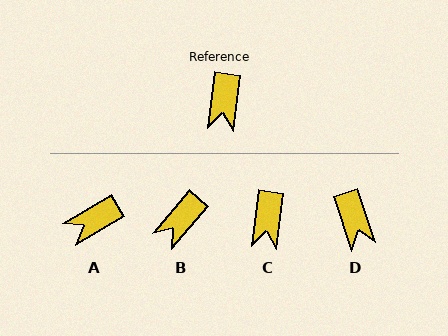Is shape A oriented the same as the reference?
No, it is off by about 53 degrees.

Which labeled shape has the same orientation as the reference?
C.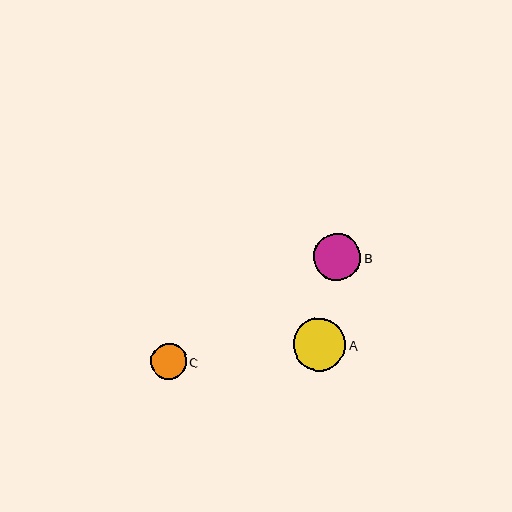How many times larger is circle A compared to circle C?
Circle A is approximately 1.4 times the size of circle C.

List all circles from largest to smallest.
From largest to smallest: A, B, C.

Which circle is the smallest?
Circle C is the smallest with a size of approximately 36 pixels.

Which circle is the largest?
Circle A is the largest with a size of approximately 52 pixels.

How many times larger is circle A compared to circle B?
Circle A is approximately 1.1 times the size of circle B.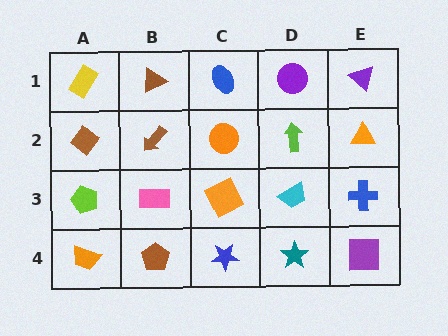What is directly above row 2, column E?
A purple triangle.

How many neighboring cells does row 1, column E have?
2.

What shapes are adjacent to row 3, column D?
A lime arrow (row 2, column D), a teal star (row 4, column D), an orange square (row 3, column C), a blue cross (row 3, column E).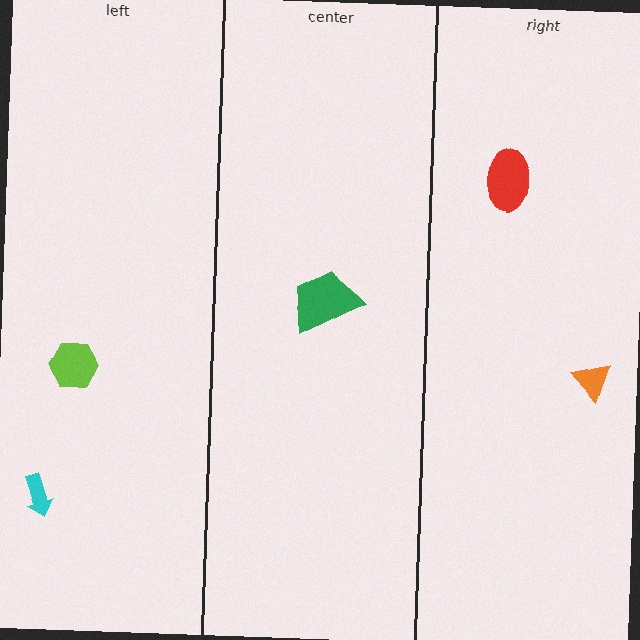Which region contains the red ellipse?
The right region.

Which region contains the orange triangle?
The right region.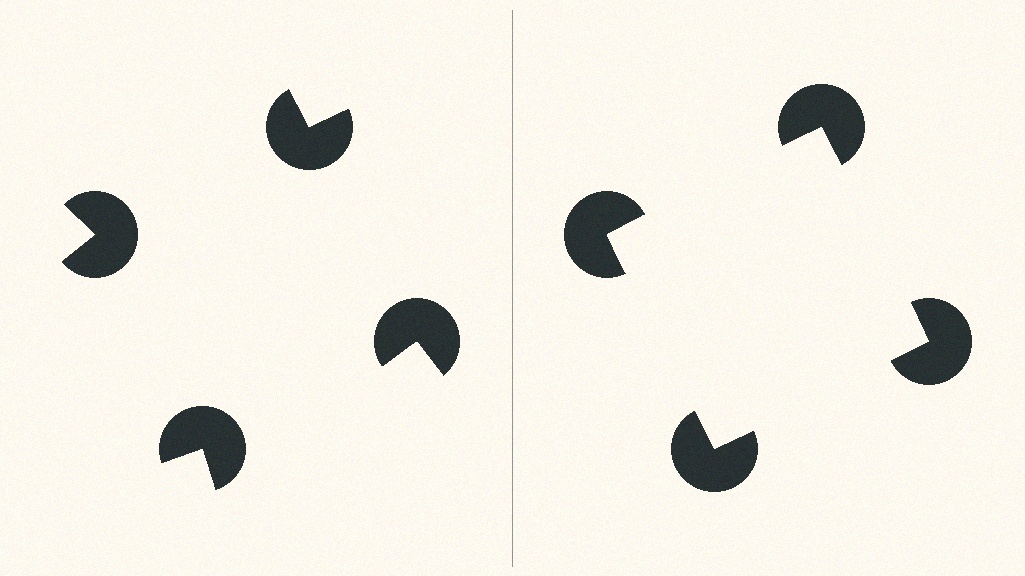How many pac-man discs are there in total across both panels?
8 — 4 on each side.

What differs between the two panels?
The pac-man discs are positioned identically on both sides; only the wedge orientations differ. On the right they align to a square; on the left they are misaligned.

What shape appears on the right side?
An illusory square.